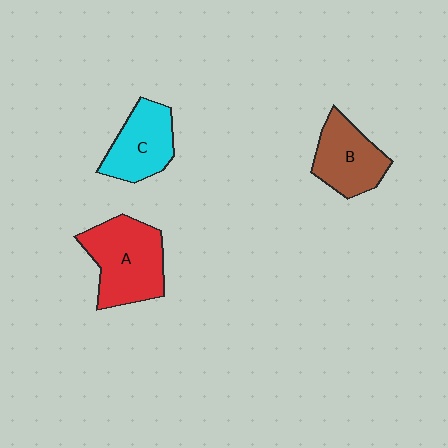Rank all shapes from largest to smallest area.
From largest to smallest: A (red), B (brown), C (cyan).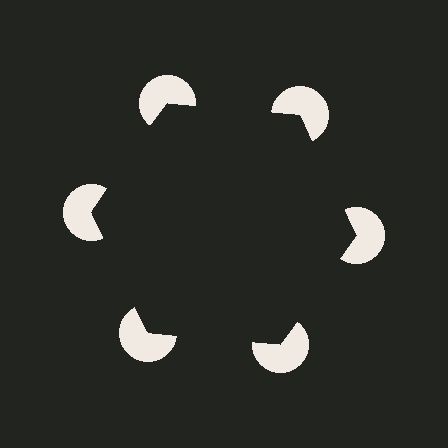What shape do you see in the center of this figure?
An illusory hexagon — its edges are inferred from the aligned wedge cuts in the pac-man discs, not physically drawn.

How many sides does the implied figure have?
6 sides.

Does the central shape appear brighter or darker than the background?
It typically appears slightly darker than the background, even though no actual brightness change is drawn.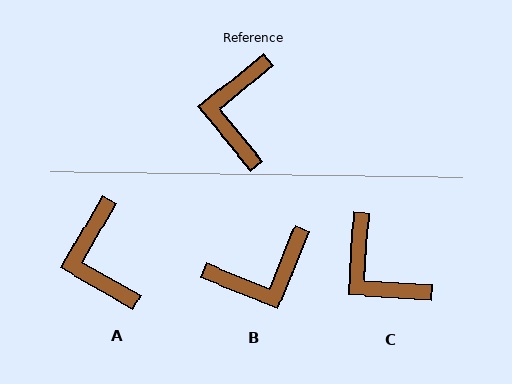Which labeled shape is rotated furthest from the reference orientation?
B, about 119 degrees away.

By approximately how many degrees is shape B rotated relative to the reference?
Approximately 119 degrees counter-clockwise.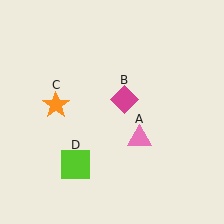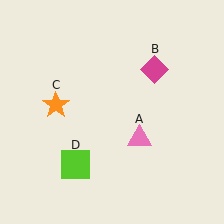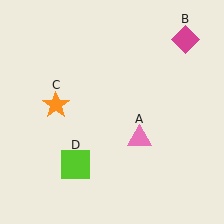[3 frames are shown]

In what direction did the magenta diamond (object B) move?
The magenta diamond (object B) moved up and to the right.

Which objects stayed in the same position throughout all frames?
Pink triangle (object A) and orange star (object C) and lime square (object D) remained stationary.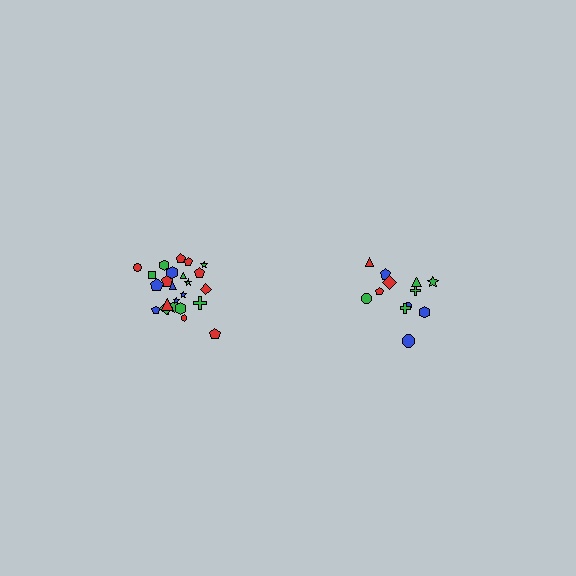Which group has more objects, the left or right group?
The left group.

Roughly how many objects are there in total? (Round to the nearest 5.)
Roughly 35 objects in total.